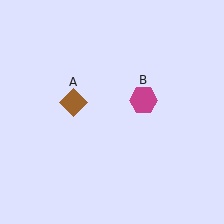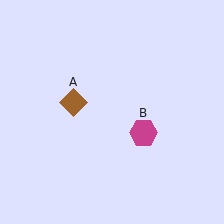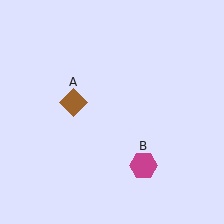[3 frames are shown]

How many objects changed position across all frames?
1 object changed position: magenta hexagon (object B).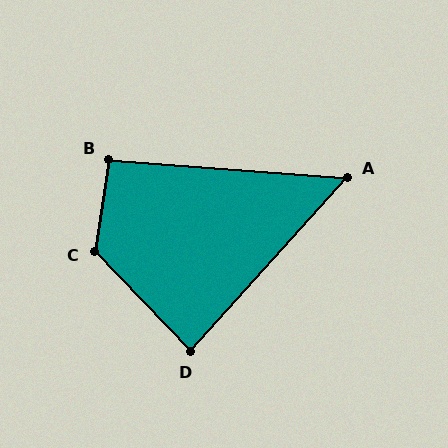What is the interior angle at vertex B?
Approximately 94 degrees (approximately right).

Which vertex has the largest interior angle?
C, at approximately 128 degrees.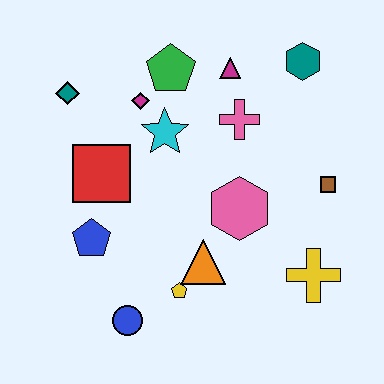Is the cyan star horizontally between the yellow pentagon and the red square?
Yes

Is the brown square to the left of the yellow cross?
No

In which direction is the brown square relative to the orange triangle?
The brown square is to the right of the orange triangle.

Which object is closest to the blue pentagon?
The red square is closest to the blue pentagon.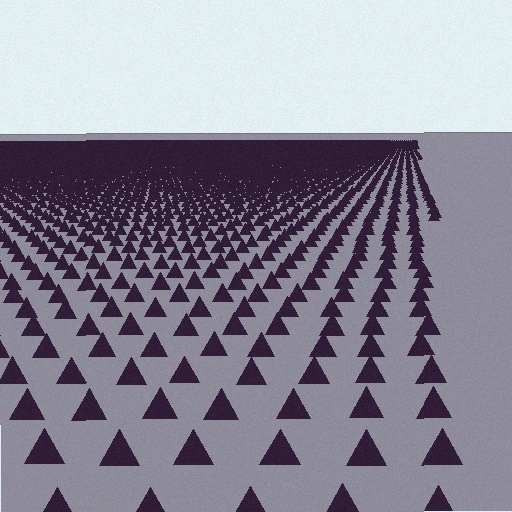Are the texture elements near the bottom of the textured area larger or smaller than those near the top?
Larger. Near the bottom, elements are closer to the viewer and appear at a bigger on-screen size.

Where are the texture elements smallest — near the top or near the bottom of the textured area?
Near the top.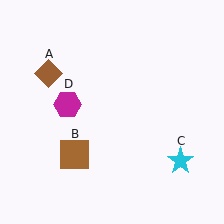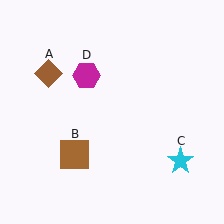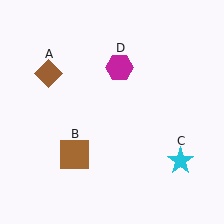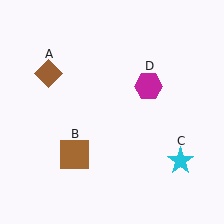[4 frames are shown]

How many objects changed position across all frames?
1 object changed position: magenta hexagon (object D).